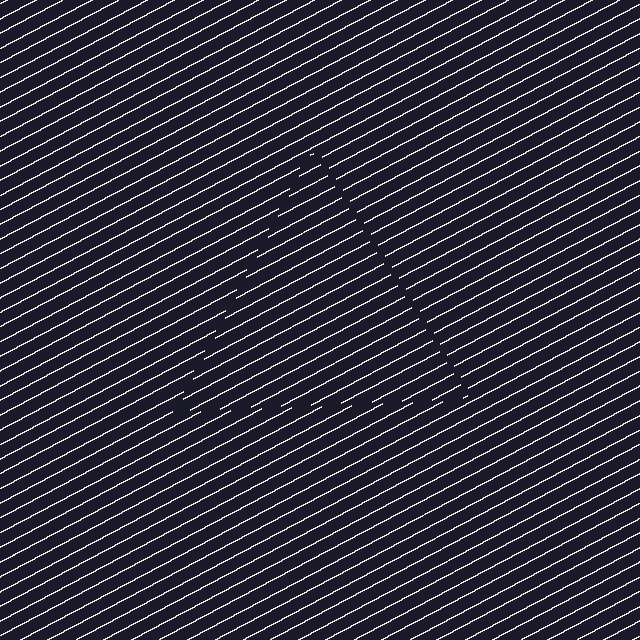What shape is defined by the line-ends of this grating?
An illusory triangle. The interior of the shape contains the same grating, shifted by half a period — the contour is defined by the phase discontinuity where line-ends from the inner and outer gratings abut.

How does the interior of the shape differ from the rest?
The interior of the shape contains the same grating, shifted by half a period — the contour is defined by the phase discontinuity where line-ends from the inner and outer gratings abut.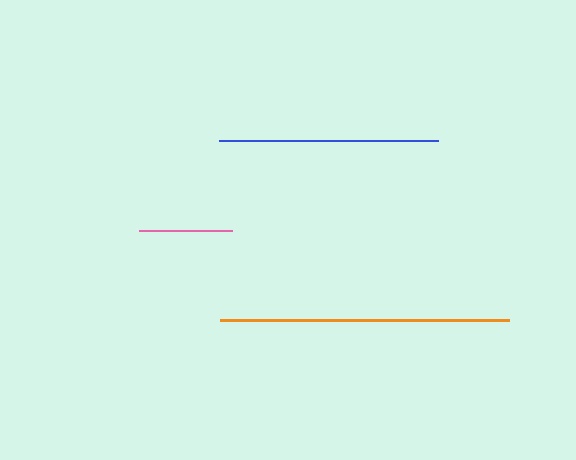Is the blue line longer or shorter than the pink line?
The blue line is longer than the pink line.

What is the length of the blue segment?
The blue segment is approximately 219 pixels long.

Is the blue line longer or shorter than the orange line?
The orange line is longer than the blue line.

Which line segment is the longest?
The orange line is the longest at approximately 289 pixels.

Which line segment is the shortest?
The pink line is the shortest at approximately 92 pixels.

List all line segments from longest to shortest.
From longest to shortest: orange, blue, pink.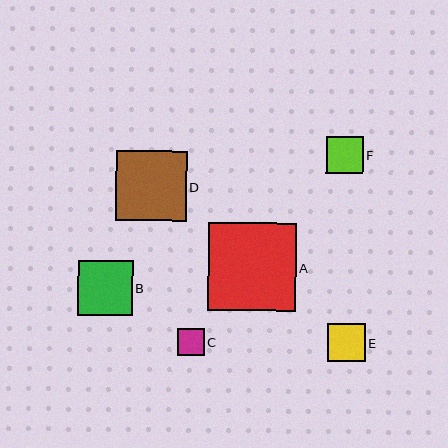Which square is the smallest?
Square C is the smallest with a size of approximately 27 pixels.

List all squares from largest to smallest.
From largest to smallest: A, D, B, E, F, C.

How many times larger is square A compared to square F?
Square A is approximately 2.4 times the size of square F.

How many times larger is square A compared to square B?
Square A is approximately 1.6 times the size of square B.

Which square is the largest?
Square A is the largest with a size of approximately 88 pixels.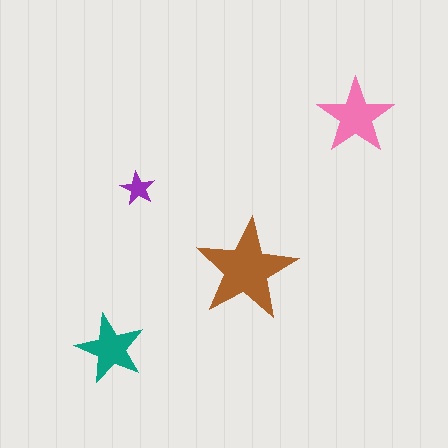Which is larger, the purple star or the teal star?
The teal one.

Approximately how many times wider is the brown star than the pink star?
About 1.5 times wider.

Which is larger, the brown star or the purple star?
The brown one.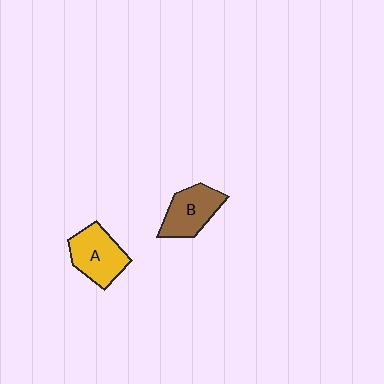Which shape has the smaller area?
Shape B (brown).